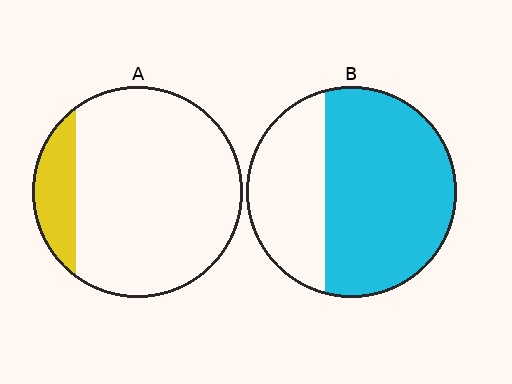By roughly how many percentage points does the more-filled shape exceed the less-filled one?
By roughly 50 percentage points (B over A).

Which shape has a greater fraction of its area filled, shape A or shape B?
Shape B.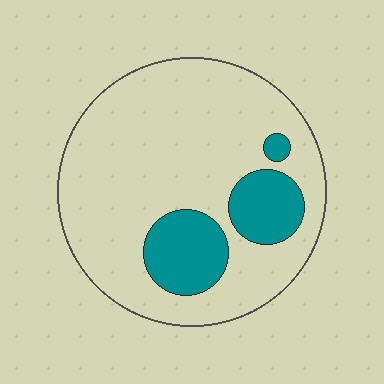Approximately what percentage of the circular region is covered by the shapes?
Approximately 20%.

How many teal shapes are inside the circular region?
3.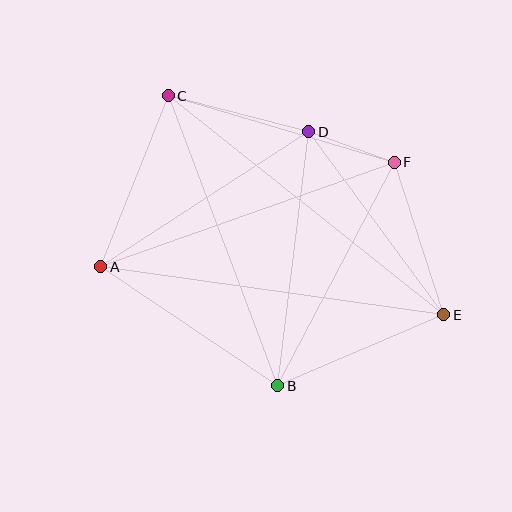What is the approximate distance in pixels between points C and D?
The distance between C and D is approximately 145 pixels.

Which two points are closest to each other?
Points D and F are closest to each other.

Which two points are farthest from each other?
Points C and E are farthest from each other.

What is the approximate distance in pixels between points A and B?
The distance between A and B is approximately 213 pixels.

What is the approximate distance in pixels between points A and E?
The distance between A and E is approximately 346 pixels.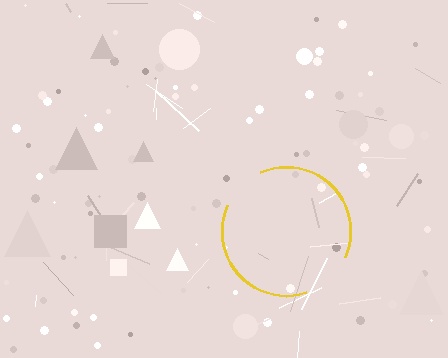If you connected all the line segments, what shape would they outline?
They would outline a circle.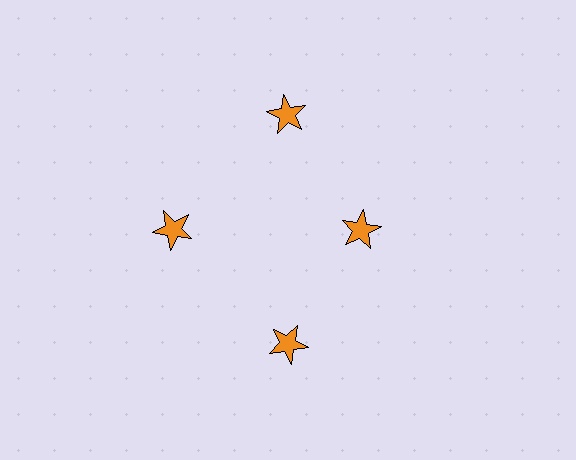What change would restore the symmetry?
The symmetry would be restored by moving it outward, back onto the ring so that all 4 stars sit at equal angles and equal distance from the center.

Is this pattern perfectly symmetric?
No. The 4 orange stars are arranged in a ring, but one element near the 3 o'clock position is pulled inward toward the center, breaking the 4-fold rotational symmetry.